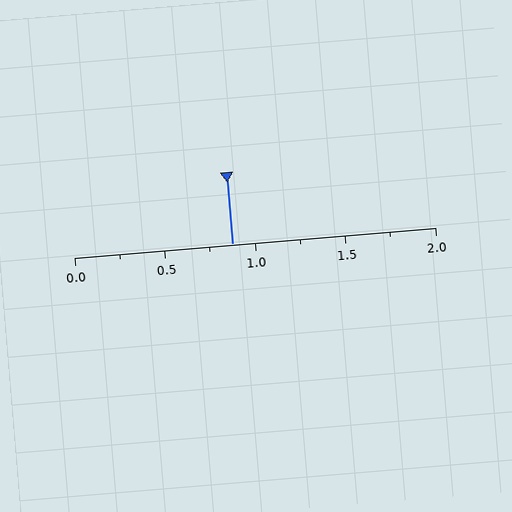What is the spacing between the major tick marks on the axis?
The major ticks are spaced 0.5 apart.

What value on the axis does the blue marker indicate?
The marker indicates approximately 0.88.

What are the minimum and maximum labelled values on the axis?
The axis runs from 0.0 to 2.0.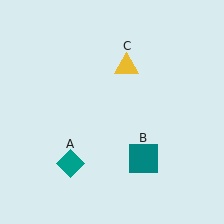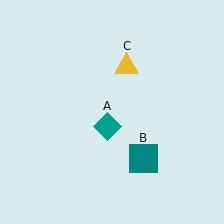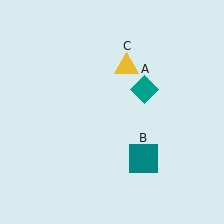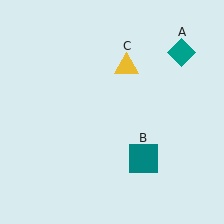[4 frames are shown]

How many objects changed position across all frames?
1 object changed position: teal diamond (object A).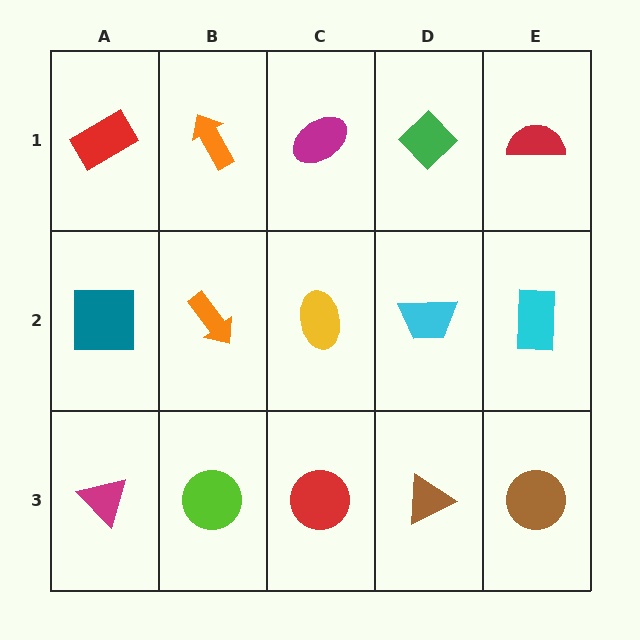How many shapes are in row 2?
5 shapes.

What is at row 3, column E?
A brown circle.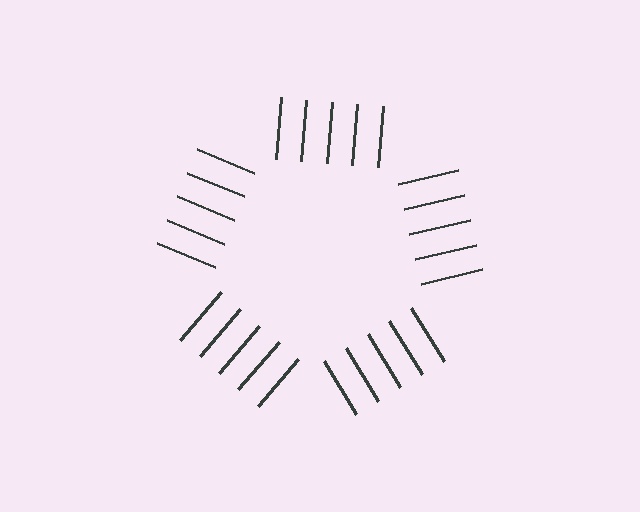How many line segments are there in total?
25 — 5 along each of the 5 edges.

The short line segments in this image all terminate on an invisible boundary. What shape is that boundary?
An illusory pentagon — the line segments terminate on its edges but no continuous stroke is drawn.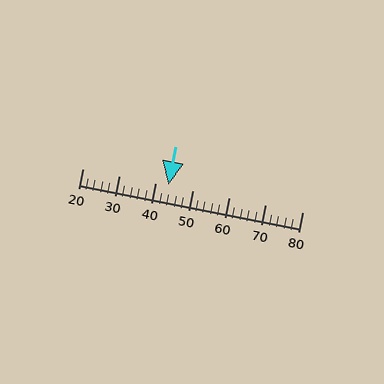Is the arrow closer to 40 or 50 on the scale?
The arrow is closer to 40.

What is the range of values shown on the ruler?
The ruler shows values from 20 to 80.